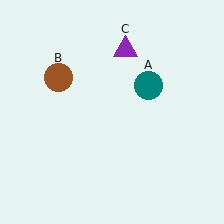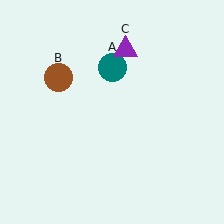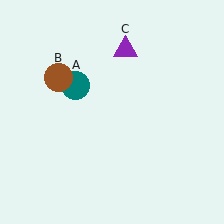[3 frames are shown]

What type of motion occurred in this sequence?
The teal circle (object A) rotated counterclockwise around the center of the scene.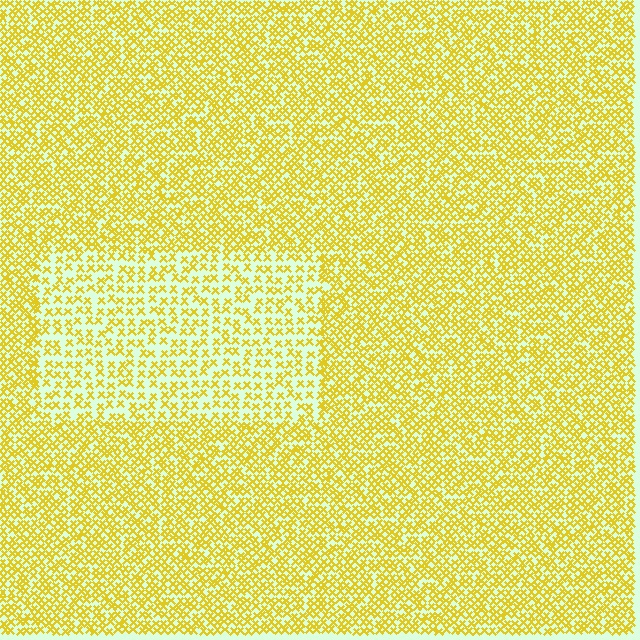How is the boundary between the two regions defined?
The boundary is defined by a change in element density (approximately 1.9x ratio). All elements are the same color, size, and shape.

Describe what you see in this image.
The image contains small yellow elements arranged at two different densities. A rectangle-shaped region is visible where the elements are less densely packed than the surrounding area.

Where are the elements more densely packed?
The elements are more densely packed outside the rectangle boundary.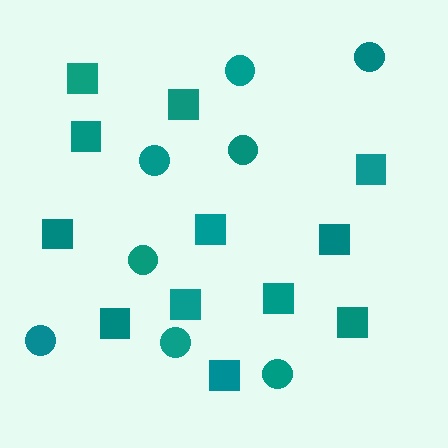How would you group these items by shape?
There are 2 groups: one group of squares (12) and one group of circles (8).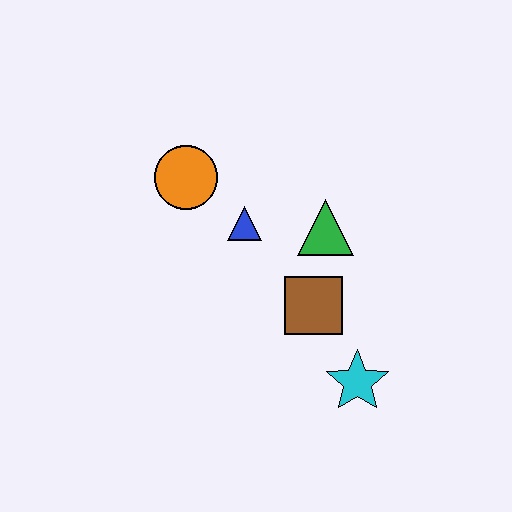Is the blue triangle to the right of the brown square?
No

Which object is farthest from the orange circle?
The cyan star is farthest from the orange circle.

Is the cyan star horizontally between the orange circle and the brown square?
No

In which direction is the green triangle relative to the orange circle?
The green triangle is to the right of the orange circle.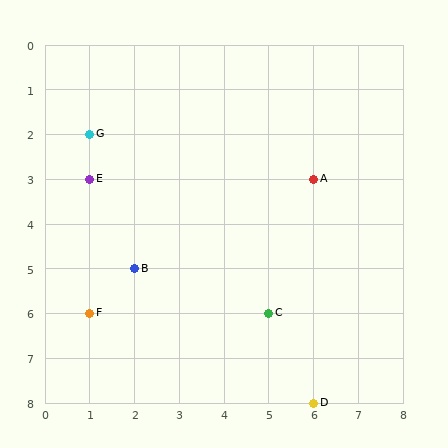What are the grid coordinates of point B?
Point B is at grid coordinates (2, 5).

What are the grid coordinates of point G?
Point G is at grid coordinates (1, 2).